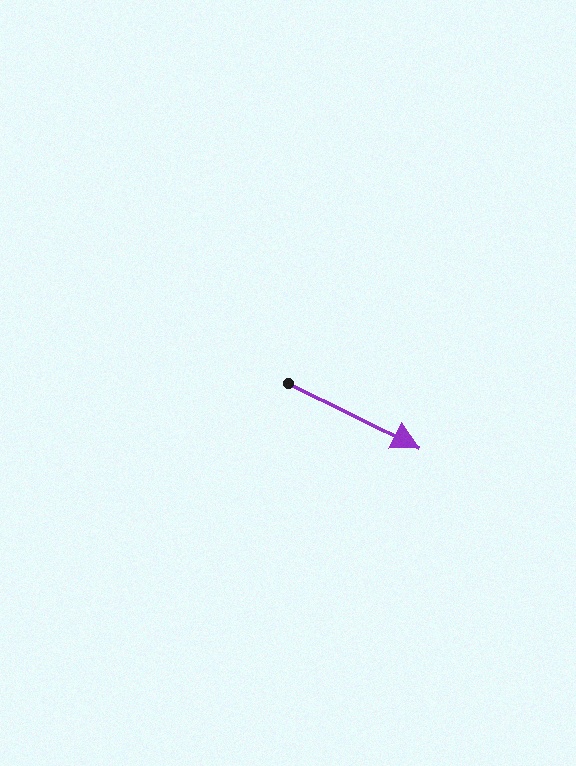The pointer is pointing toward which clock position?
Roughly 4 o'clock.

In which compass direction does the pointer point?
Southeast.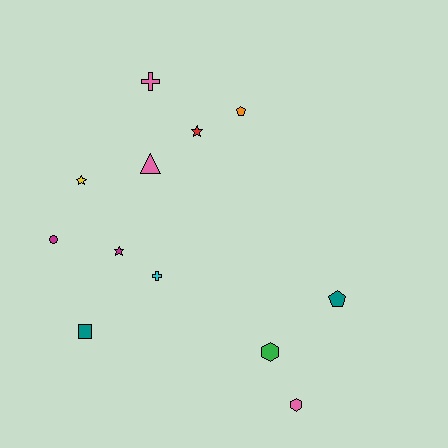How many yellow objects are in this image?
There is 1 yellow object.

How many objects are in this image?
There are 12 objects.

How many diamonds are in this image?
There are no diamonds.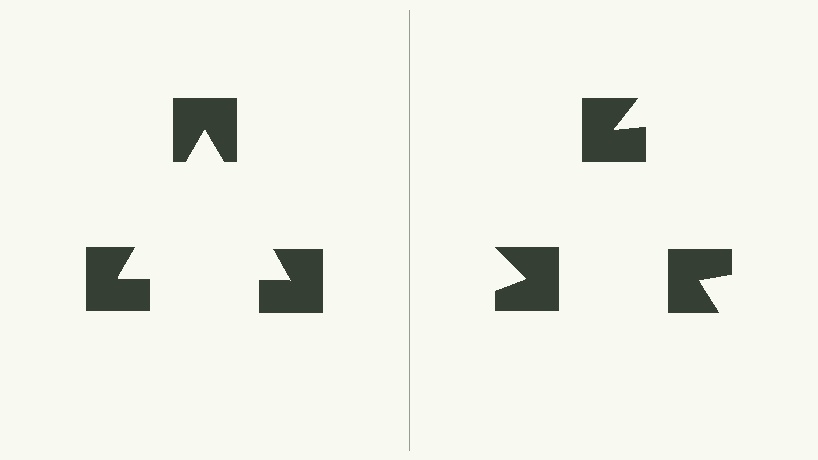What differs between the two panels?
The notched squares are positioned identically on both sides; only the wedge orientations differ. On the left they align to a triangle; on the right they are misaligned.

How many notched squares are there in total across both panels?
6 — 3 on each side.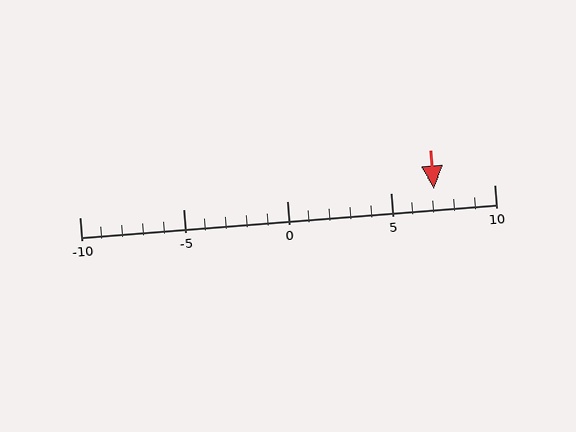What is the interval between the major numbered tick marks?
The major tick marks are spaced 5 units apart.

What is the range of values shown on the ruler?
The ruler shows values from -10 to 10.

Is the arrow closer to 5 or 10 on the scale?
The arrow is closer to 5.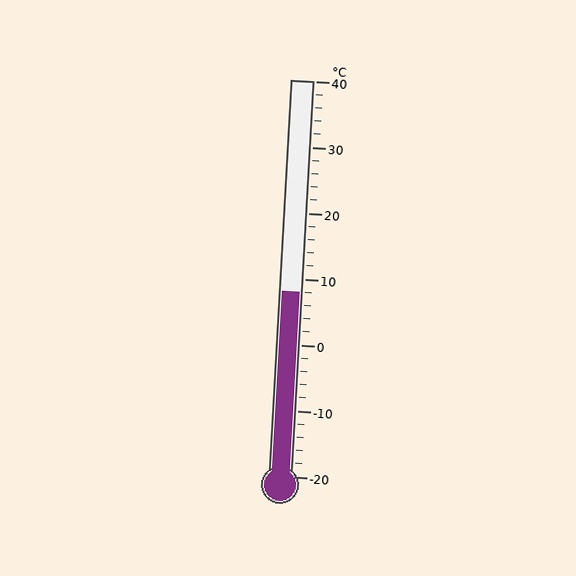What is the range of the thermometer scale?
The thermometer scale ranges from -20°C to 40°C.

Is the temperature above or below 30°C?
The temperature is below 30°C.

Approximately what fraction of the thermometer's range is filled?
The thermometer is filled to approximately 45% of its range.